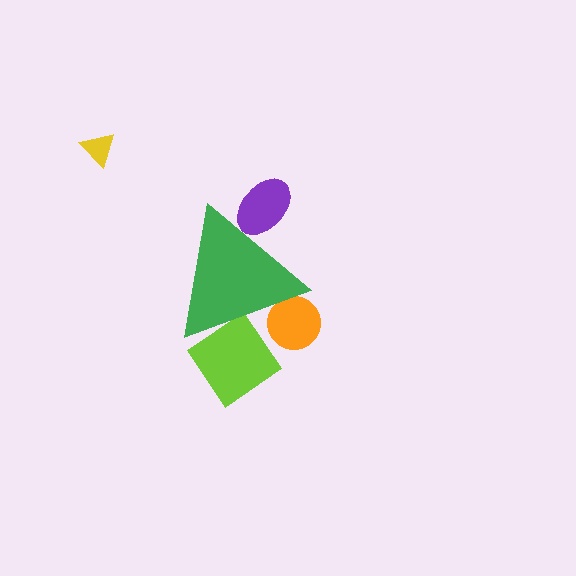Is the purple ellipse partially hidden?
Yes, the purple ellipse is partially hidden behind the green triangle.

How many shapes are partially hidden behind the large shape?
3 shapes are partially hidden.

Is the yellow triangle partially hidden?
No, the yellow triangle is fully visible.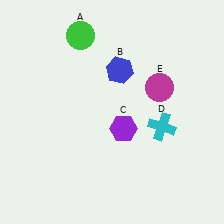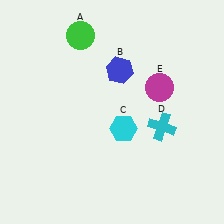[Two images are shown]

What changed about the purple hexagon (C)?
In Image 1, C is purple. In Image 2, it changed to cyan.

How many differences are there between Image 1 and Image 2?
There is 1 difference between the two images.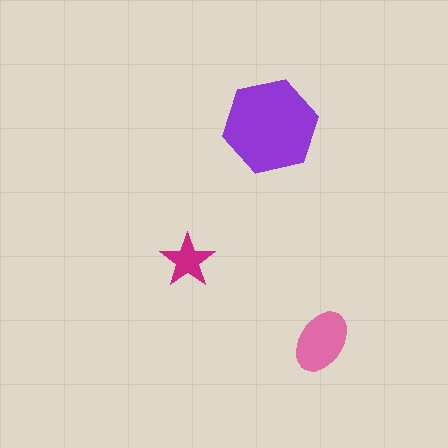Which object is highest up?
The purple hexagon is topmost.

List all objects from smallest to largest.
The magenta star, the pink ellipse, the purple hexagon.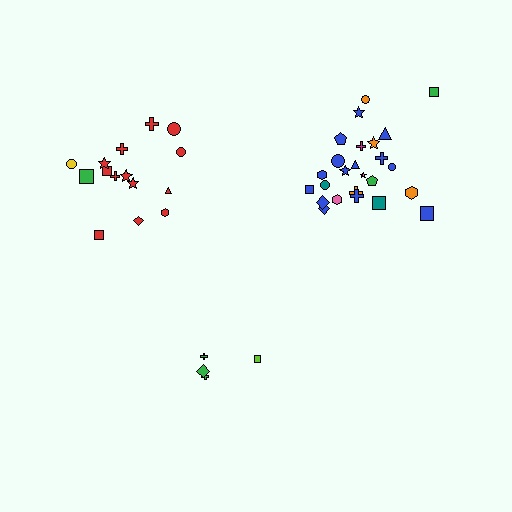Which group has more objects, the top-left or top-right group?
The top-right group.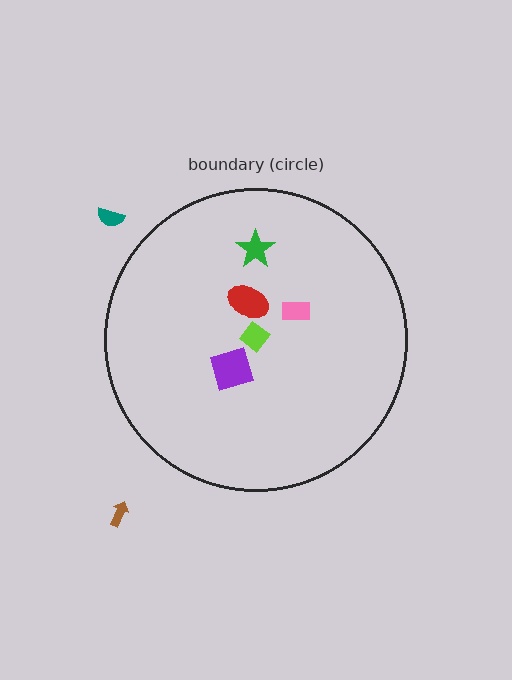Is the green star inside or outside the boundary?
Inside.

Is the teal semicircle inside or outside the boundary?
Outside.